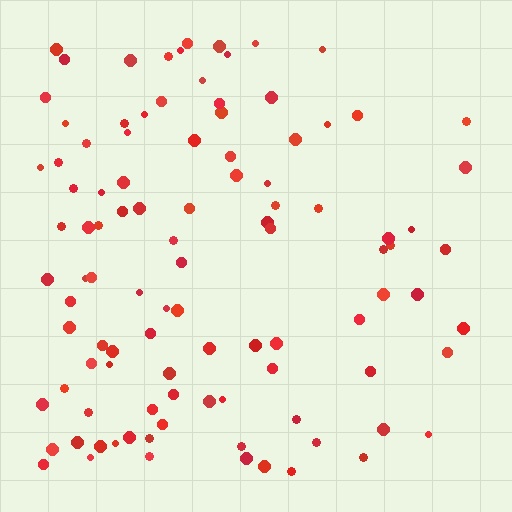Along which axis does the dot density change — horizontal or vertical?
Horizontal.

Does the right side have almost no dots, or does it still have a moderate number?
Still a moderate number, just noticeably fewer than the left.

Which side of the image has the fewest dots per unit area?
The right.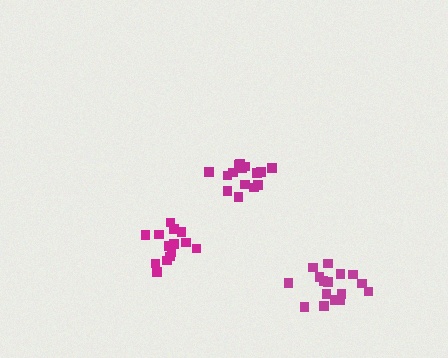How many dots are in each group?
Group 1: 15 dots, Group 2: 14 dots, Group 3: 16 dots (45 total).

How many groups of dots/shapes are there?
There are 3 groups.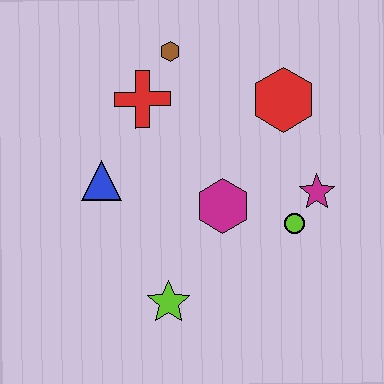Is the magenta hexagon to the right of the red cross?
Yes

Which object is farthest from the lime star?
The brown hexagon is farthest from the lime star.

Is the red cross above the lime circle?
Yes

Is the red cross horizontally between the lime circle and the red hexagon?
No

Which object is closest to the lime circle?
The magenta star is closest to the lime circle.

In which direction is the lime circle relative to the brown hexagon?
The lime circle is below the brown hexagon.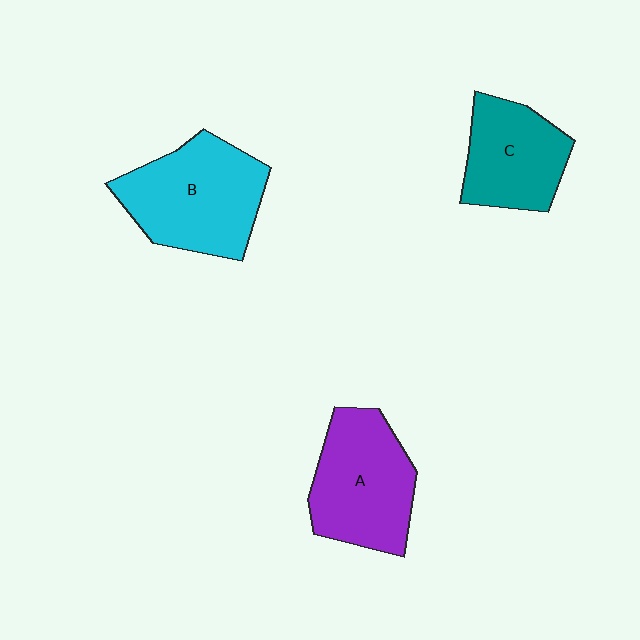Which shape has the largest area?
Shape B (cyan).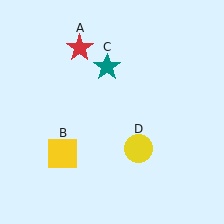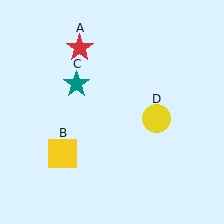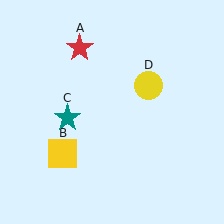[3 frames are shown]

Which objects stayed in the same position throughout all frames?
Red star (object A) and yellow square (object B) remained stationary.